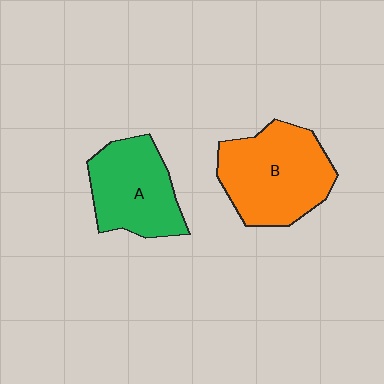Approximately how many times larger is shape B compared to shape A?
Approximately 1.3 times.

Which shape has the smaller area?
Shape A (green).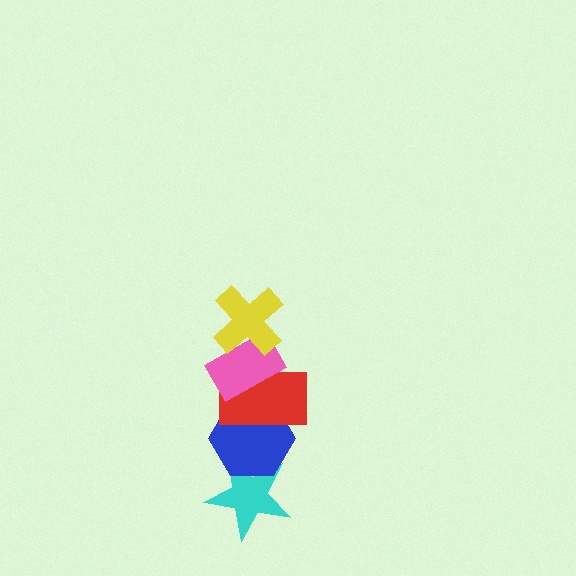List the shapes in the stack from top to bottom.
From top to bottom: the yellow cross, the pink rectangle, the red rectangle, the blue hexagon, the cyan star.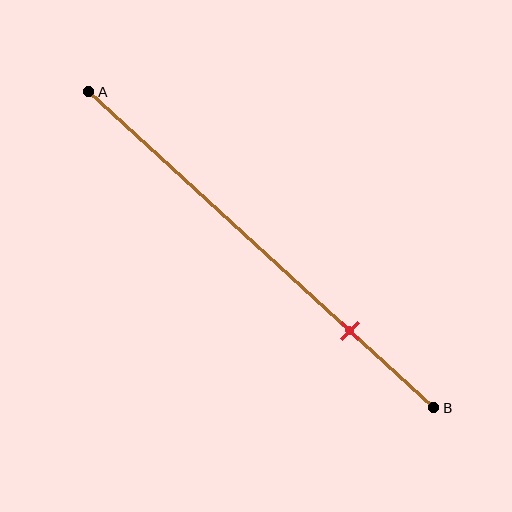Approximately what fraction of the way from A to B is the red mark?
The red mark is approximately 75% of the way from A to B.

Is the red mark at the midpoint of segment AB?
No, the mark is at about 75% from A, not at the 50% midpoint.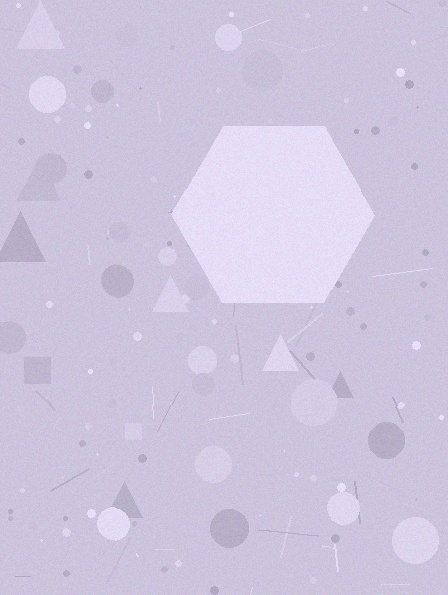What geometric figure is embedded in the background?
A hexagon is embedded in the background.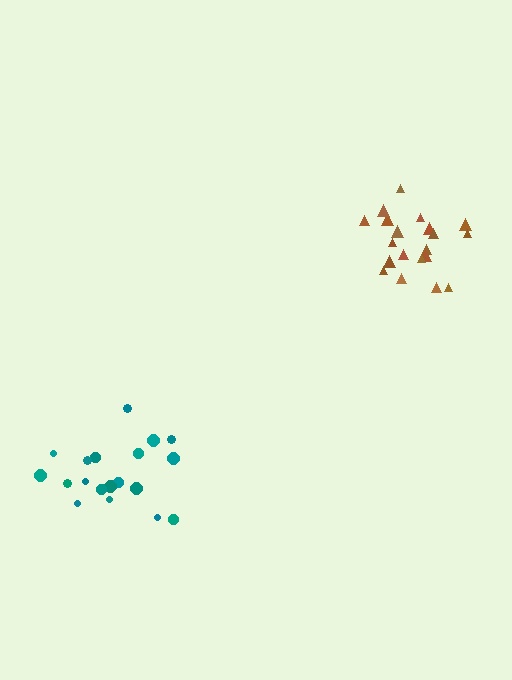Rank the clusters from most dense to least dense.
brown, teal.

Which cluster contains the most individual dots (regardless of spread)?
Brown (20).